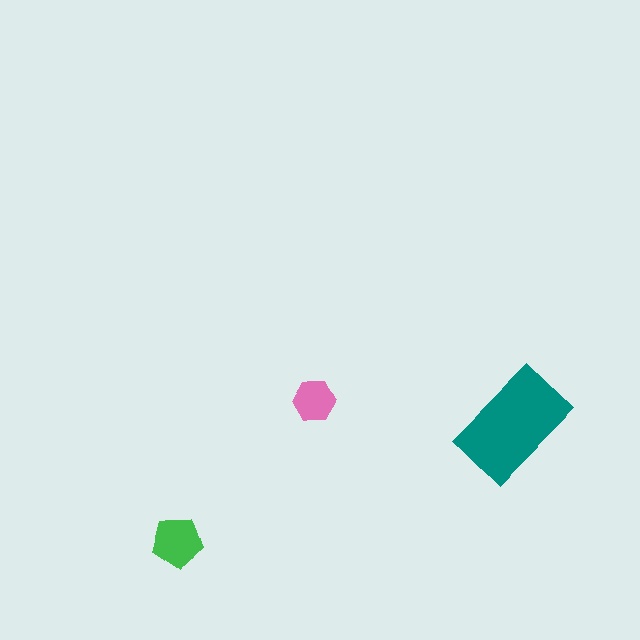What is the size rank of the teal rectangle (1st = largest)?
1st.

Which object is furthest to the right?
The teal rectangle is rightmost.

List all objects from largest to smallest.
The teal rectangle, the green pentagon, the pink hexagon.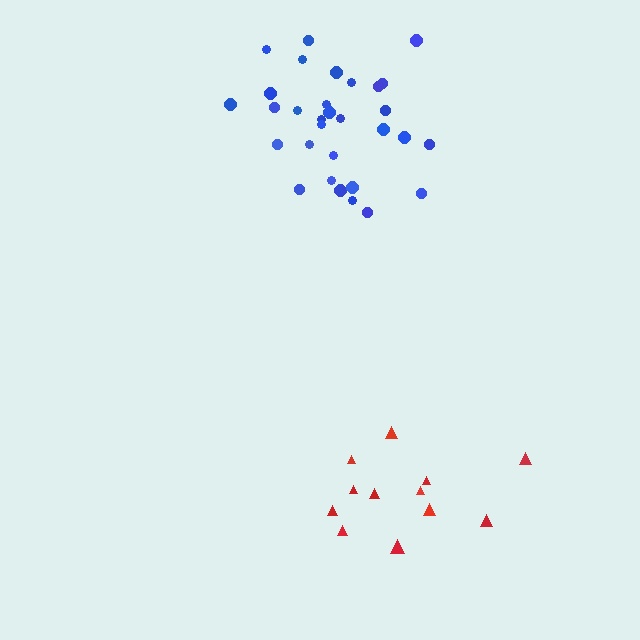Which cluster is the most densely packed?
Blue.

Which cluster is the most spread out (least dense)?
Red.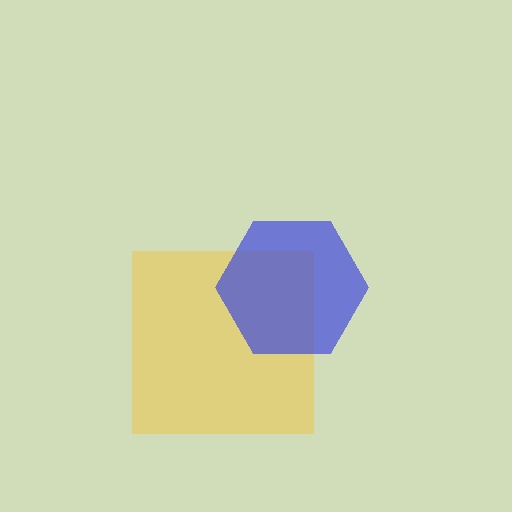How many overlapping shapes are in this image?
There are 2 overlapping shapes in the image.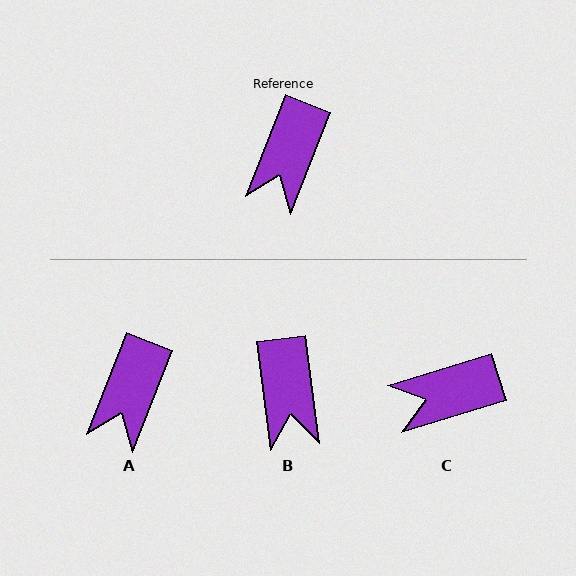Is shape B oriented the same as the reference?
No, it is off by about 29 degrees.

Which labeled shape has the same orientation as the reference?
A.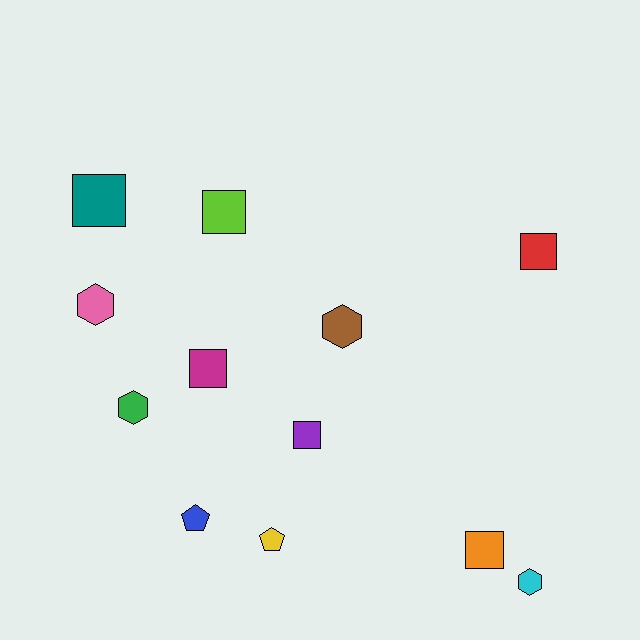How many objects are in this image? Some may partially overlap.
There are 12 objects.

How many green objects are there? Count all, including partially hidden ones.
There is 1 green object.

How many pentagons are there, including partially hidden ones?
There are 2 pentagons.